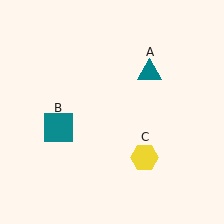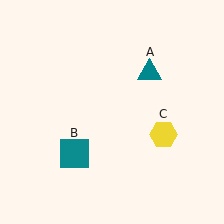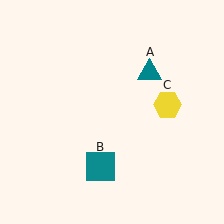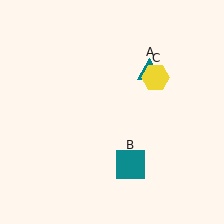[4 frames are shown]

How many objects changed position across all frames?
2 objects changed position: teal square (object B), yellow hexagon (object C).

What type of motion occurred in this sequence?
The teal square (object B), yellow hexagon (object C) rotated counterclockwise around the center of the scene.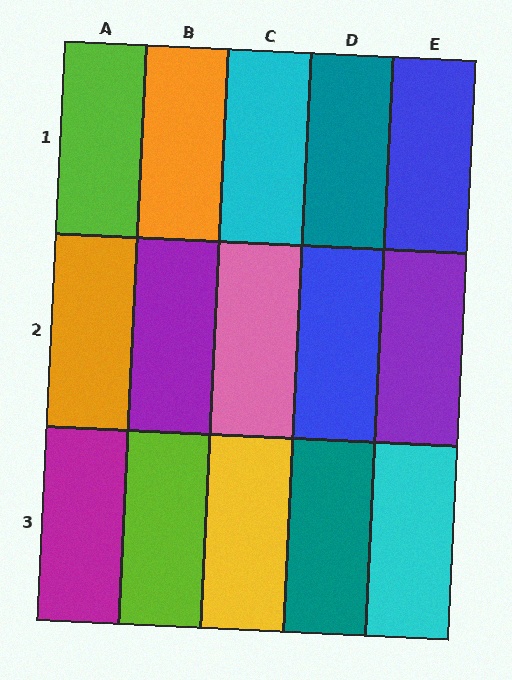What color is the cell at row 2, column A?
Orange.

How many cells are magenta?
1 cell is magenta.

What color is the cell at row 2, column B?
Purple.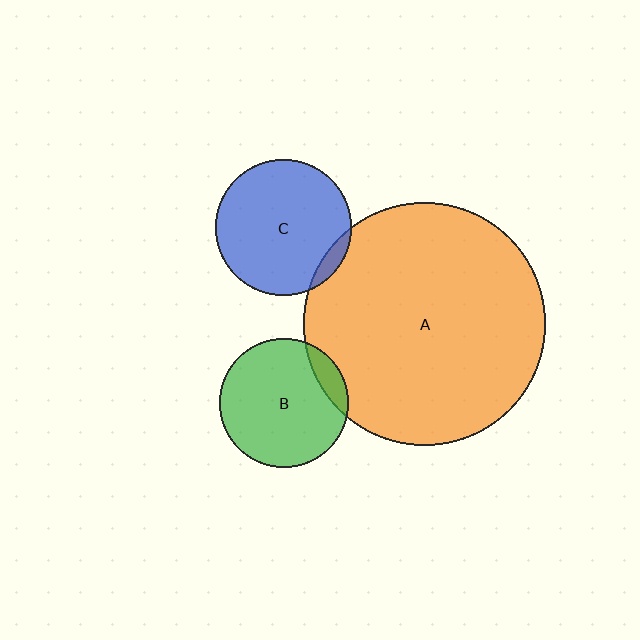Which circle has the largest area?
Circle A (orange).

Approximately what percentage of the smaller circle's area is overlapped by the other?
Approximately 5%.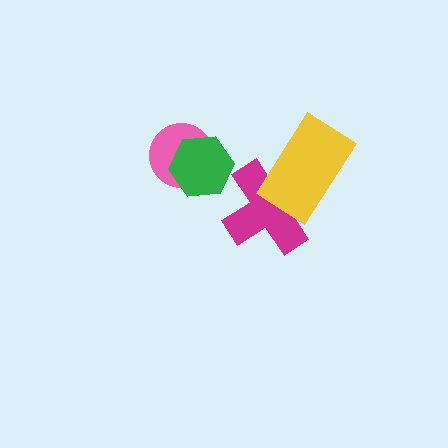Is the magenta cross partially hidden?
Yes, it is partially covered by another shape.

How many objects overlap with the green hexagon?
1 object overlaps with the green hexagon.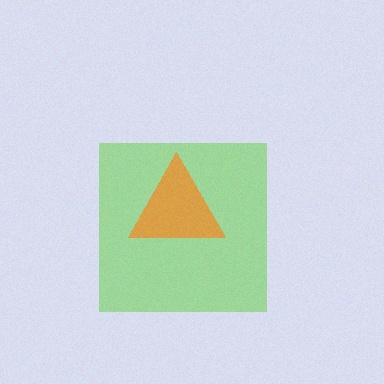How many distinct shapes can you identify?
There are 2 distinct shapes: a lime square, an orange triangle.